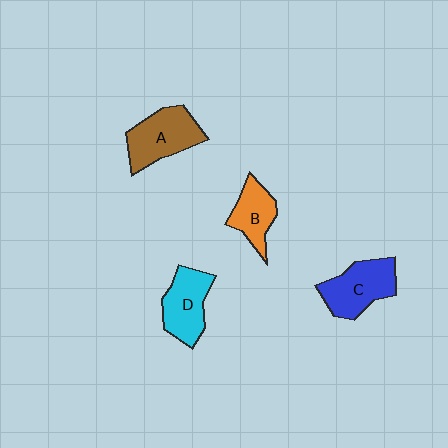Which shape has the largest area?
Shape A (brown).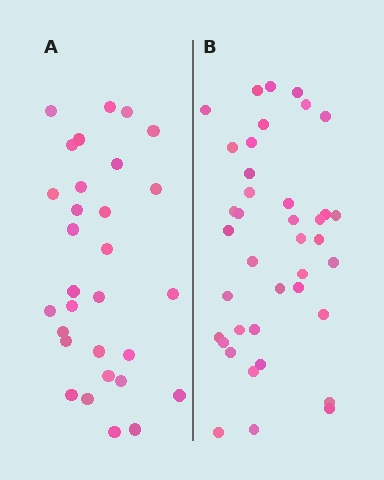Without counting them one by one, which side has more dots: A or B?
Region B (the right region) has more dots.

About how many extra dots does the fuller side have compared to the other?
Region B has roughly 8 or so more dots than region A.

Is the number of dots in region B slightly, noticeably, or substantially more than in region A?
Region B has noticeably more, but not dramatically so. The ratio is roughly 1.3 to 1.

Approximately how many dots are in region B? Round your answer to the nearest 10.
About 40 dots. (The exact count is 39, which rounds to 40.)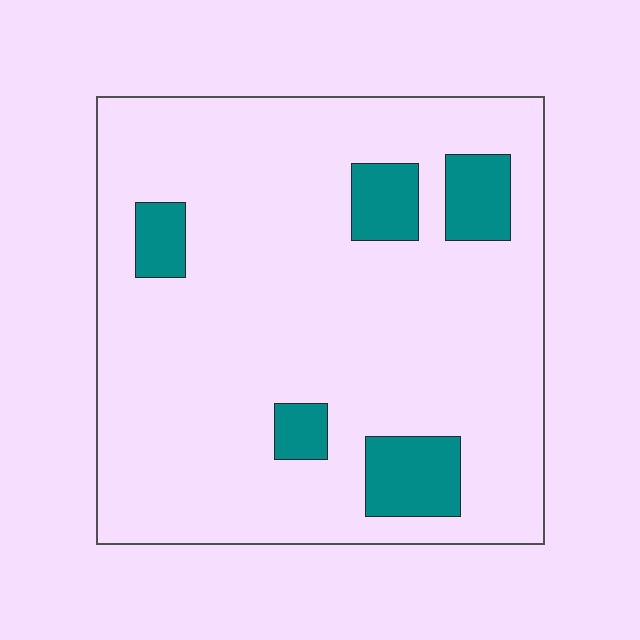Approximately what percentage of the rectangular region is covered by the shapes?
Approximately 15%.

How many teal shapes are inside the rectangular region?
5.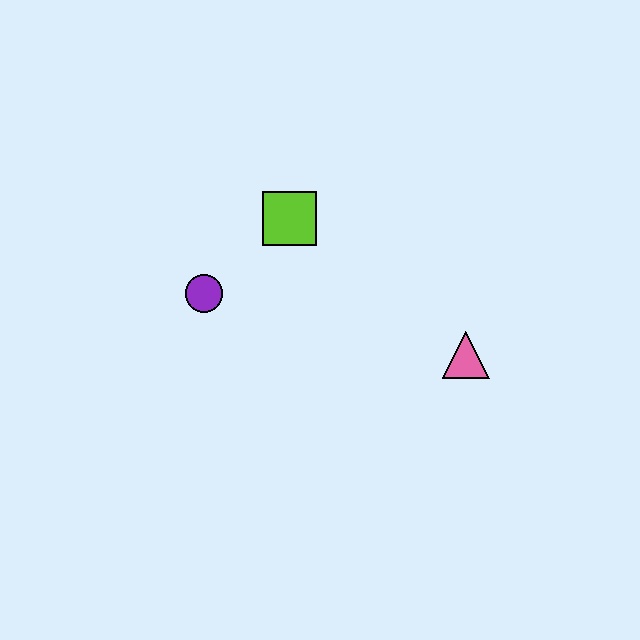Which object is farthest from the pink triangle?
The purple circle is farthest from the pink triangle.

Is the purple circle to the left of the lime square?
Yes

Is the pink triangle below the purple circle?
Yes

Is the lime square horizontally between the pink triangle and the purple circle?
Yes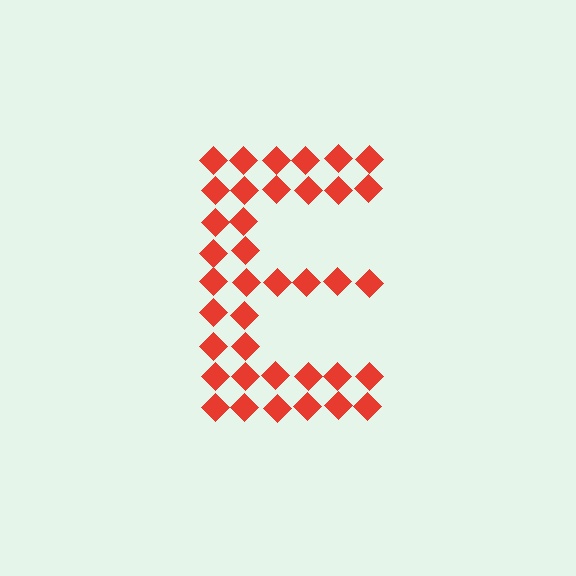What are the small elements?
The small elements are diamonds.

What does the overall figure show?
The overall figure shows the letter E.